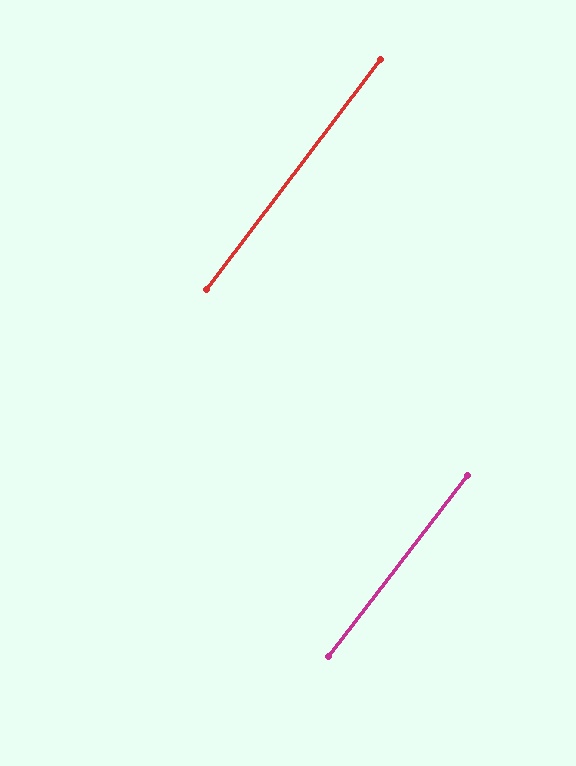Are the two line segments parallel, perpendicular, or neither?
Parallel — their directions differ by only 0.7°.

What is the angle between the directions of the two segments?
Approximately 1 degree.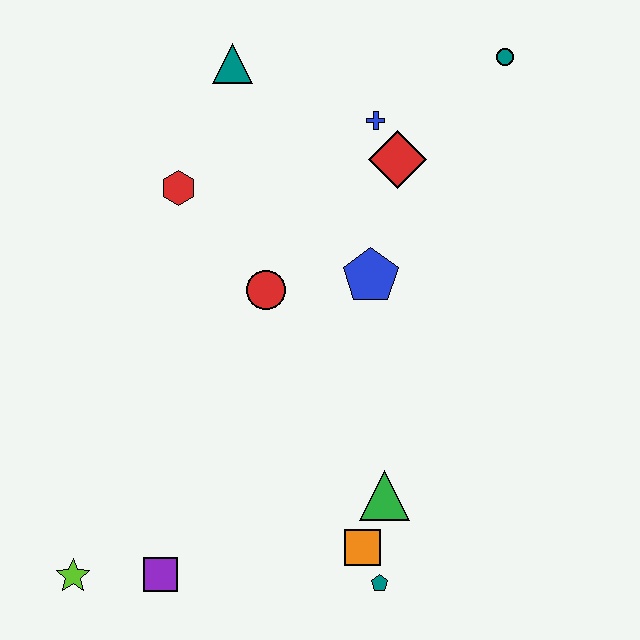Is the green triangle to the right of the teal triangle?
Yes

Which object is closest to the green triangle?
The orange square is closest to the green triangle.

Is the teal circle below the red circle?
No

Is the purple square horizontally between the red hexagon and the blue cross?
No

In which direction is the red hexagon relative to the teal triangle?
The red hexagon is below the teal triangle.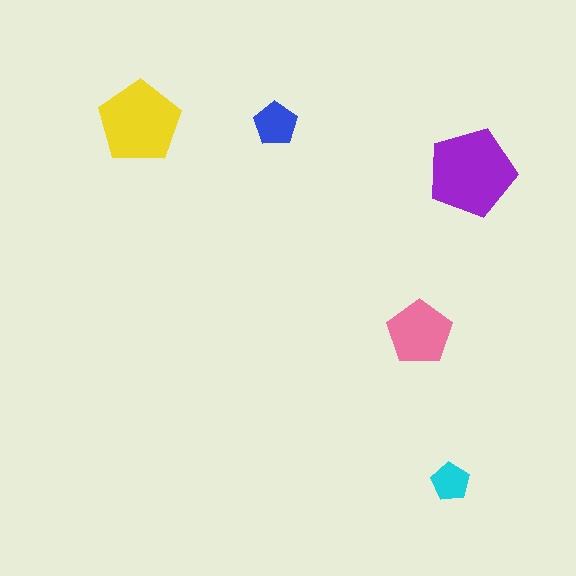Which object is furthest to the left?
The yellow pentagon is leftmost.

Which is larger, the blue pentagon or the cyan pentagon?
The blue one.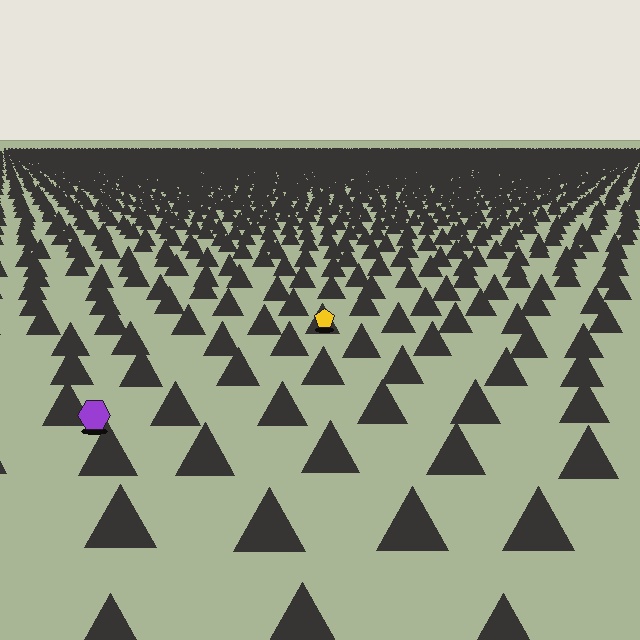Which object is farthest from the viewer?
The yellow pentagon is farthest from the viewer. It appears smaller and the ground texture around it is denser.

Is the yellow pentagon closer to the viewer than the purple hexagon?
No. The purple hexagon is closer — you can tell from the texture gradient: the ground texture is coarser near it.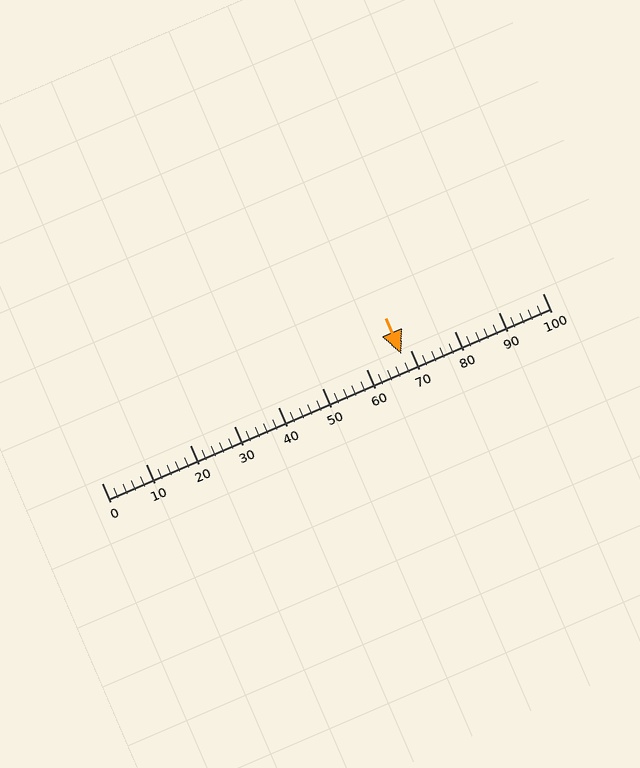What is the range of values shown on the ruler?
The ruler shows values from 0 to 100.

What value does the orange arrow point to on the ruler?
The orange arrow points to approximately 68.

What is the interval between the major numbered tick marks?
The major tick marks are spaced 10 units apart.